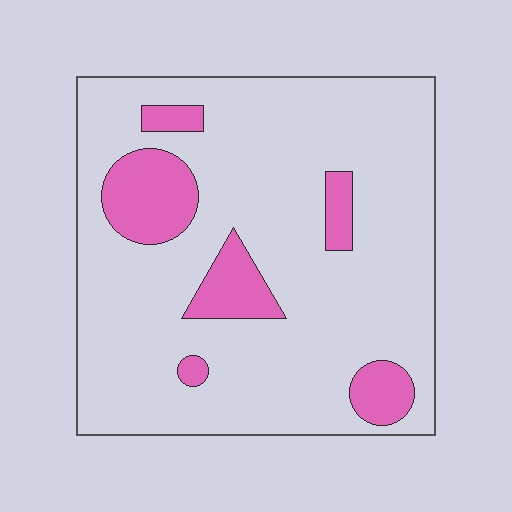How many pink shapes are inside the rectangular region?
6.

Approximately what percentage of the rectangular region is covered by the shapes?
Approximately 15%.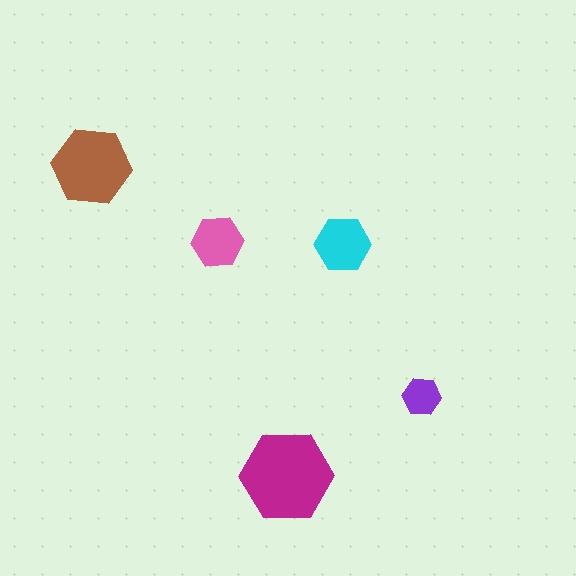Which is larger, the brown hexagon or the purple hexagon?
The brown one.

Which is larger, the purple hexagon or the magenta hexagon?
The magenta one.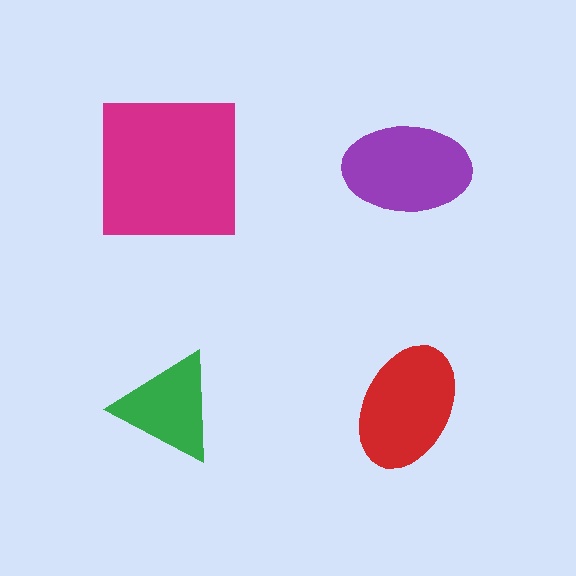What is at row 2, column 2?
A red ellipse.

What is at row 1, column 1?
A magenta square.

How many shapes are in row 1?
2 shapes.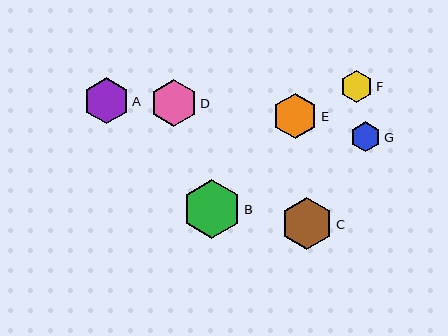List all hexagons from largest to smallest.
From largest to smallest: B, C, D, A, E, F, G.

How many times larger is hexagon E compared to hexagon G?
Hexagon E is approximately 1.5 times the size of hexagon G.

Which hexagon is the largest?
Hexagon B is the largest with a size of approximately 59 pixels.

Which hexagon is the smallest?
Hexagon G is the smallest with a size of approximately 30 pixels.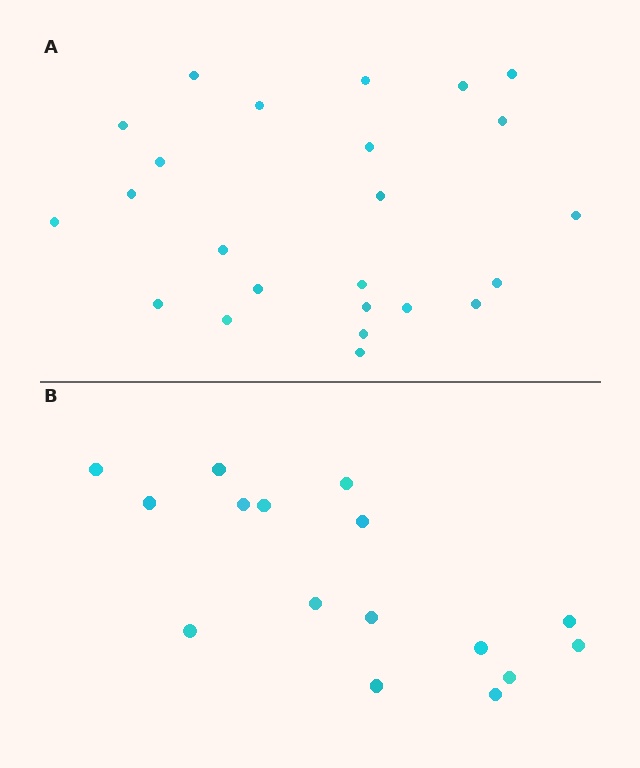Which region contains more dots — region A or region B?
Region A (the top region) has more dots.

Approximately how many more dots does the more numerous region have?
Region A has roughly 8 or so more dots than region B.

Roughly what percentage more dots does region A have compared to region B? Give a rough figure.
About 50% more.